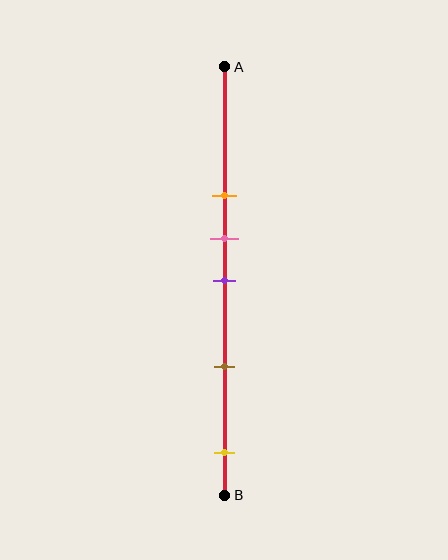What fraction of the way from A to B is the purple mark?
The purple mark is approximately 50% (0.5) of the way from A to B.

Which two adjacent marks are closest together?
The pink and purple marks are the closest adjacent pair.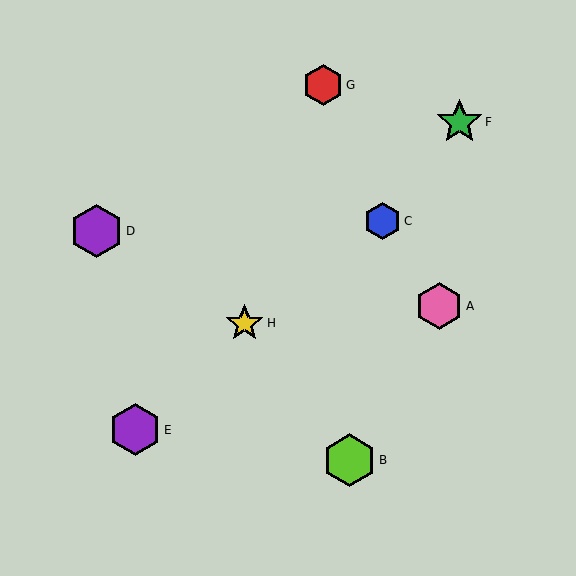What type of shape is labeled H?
Shape H is a yellow star.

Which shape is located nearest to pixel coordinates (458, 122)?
The green star (labeled F) at (460, 122) is nearest to that location.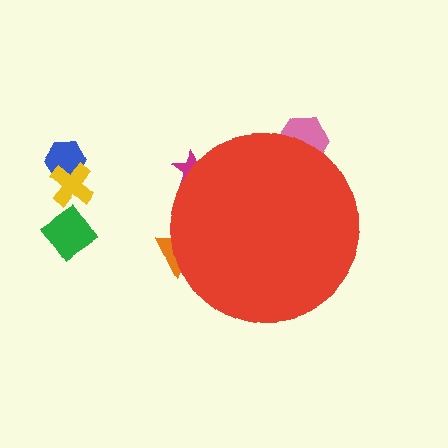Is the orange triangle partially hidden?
Yes, the orange triangle is partially hidden behind the red circle.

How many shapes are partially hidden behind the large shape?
3 shapes are partially hidden.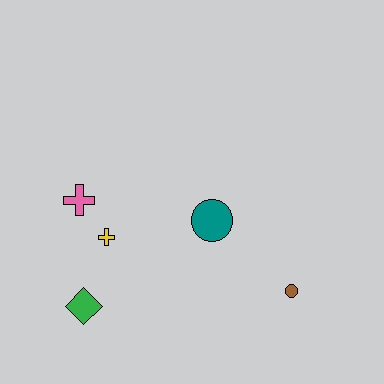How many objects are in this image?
There are 5 objects.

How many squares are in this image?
There are no squares.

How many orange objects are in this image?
There are no orange objects.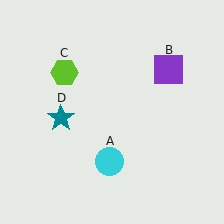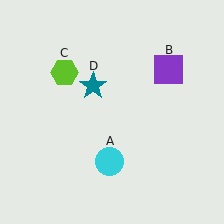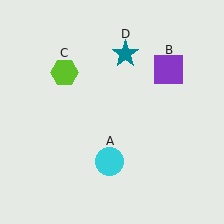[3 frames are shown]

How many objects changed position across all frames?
1 object changed position: teal star (object D).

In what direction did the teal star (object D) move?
The teal star (object D) moved up and to the right.